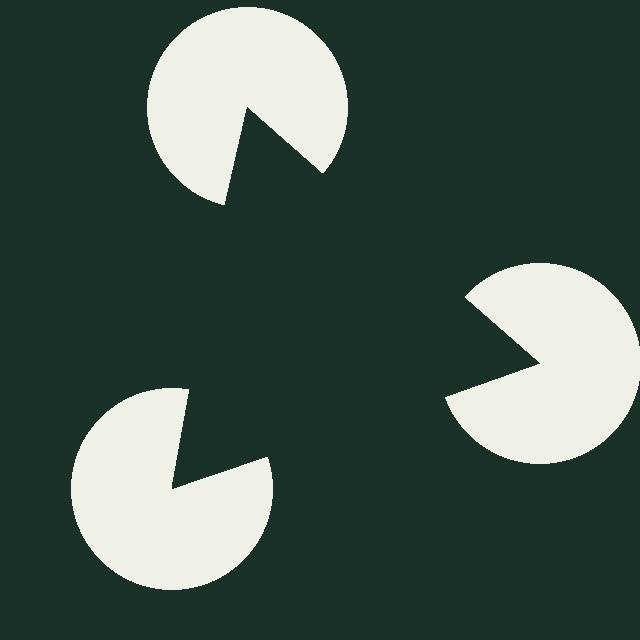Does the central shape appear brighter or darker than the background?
It typically appears slightly darker than the background, even though no actual brightness change is drawn.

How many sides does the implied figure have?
3 sides.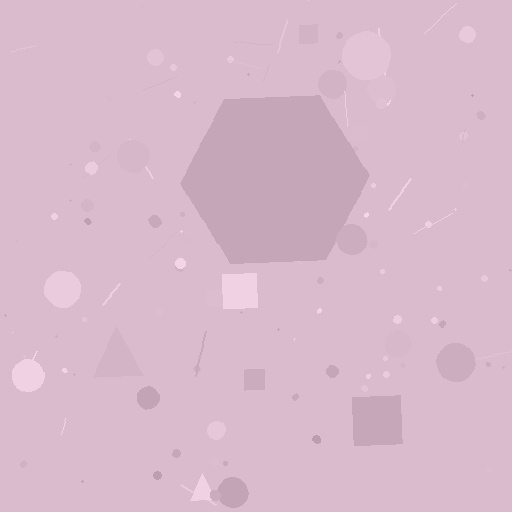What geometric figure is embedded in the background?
A hexagon is embedded in the background.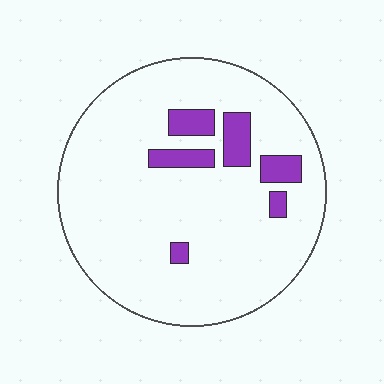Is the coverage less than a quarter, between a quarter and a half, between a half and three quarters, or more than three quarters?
Less than a quarter.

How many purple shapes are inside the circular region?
6.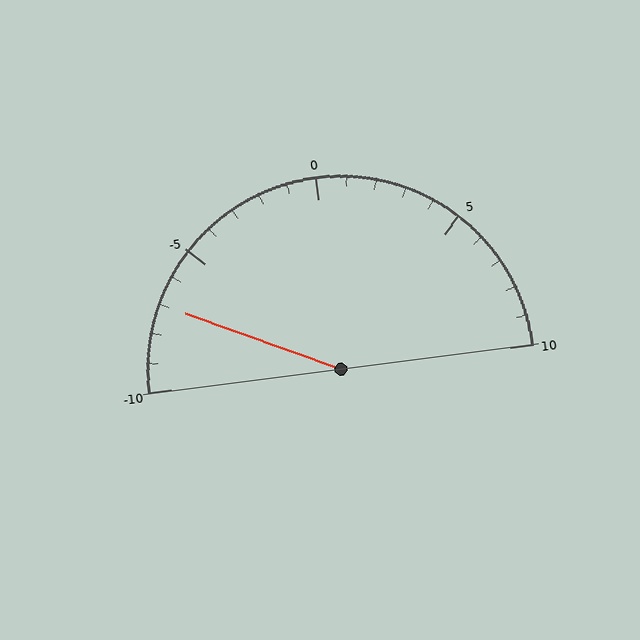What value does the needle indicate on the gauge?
The needle indicates approximately -7.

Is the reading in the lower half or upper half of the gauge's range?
The reading is in the lower half of the range (-10 to 10).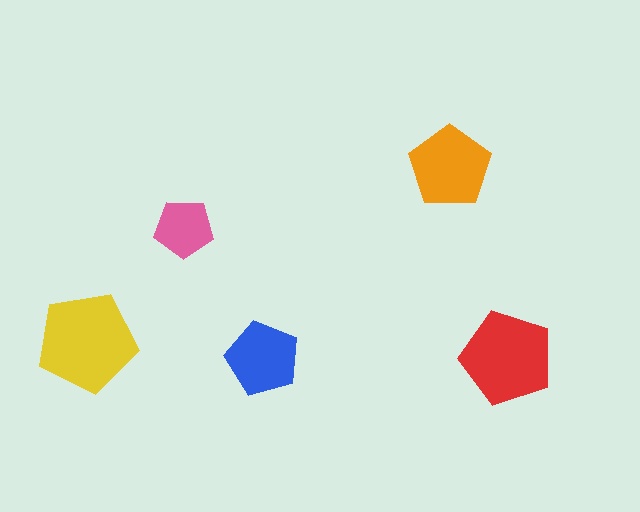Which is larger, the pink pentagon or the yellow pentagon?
The yellow one.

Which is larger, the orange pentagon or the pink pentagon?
The orange one.